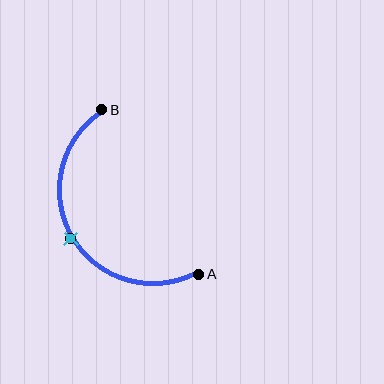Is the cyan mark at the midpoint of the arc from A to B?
Yes. The cyan mark lies on the arc at equal arc-length from both A and B — it is the arc midpoint.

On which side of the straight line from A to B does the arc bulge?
The arc bulges to the left of the straight line connecting A and B.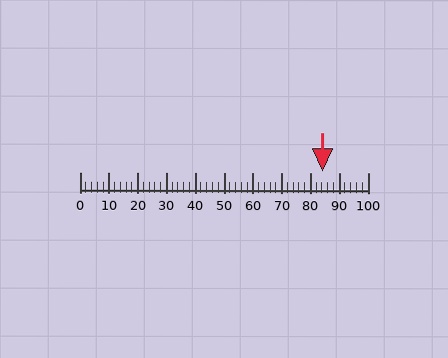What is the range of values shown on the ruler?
The ruler shows values from 0 to 100.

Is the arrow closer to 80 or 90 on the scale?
The arrow is closer to 80.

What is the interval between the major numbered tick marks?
The major tick marks are spaced 10 units apart.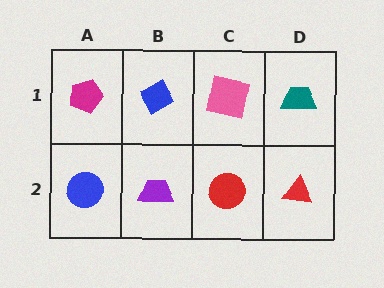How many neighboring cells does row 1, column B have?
3.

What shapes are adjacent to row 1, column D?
A red triangle (row 2, column D), a pink square (row 1, column C).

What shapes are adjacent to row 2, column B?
A blue diamond (row 1, column B), a blue circle (row 2, column A), a red circle (row 2, column C).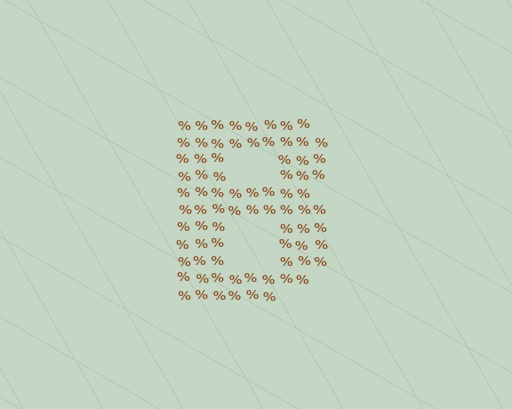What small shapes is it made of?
It is made of small percent signs.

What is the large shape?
The large shape is the letter B.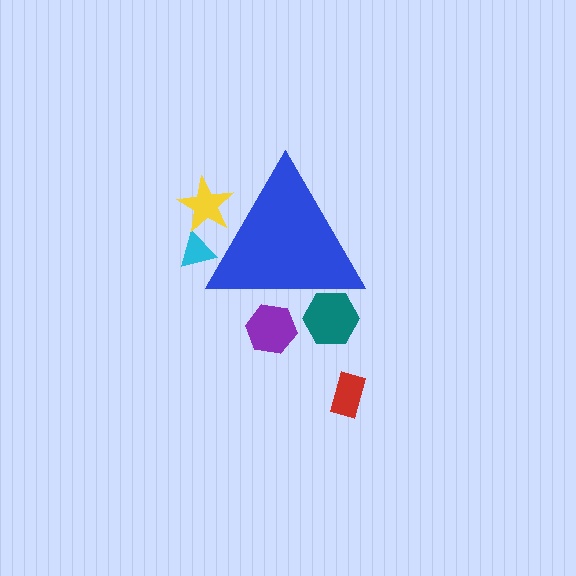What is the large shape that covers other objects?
A blue triangle.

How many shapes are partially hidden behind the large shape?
4 shapes are partially hidden.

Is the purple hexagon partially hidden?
Yes, the purple hexagon is partially hidden behind the blue triangle.